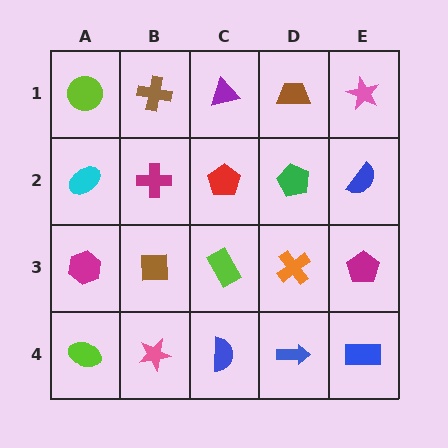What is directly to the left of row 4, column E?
A blue arrow.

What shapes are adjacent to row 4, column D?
An orange cross (row 3, column D), a blue semicircle (row 4, column C), a blue rectangle (row 4, column E).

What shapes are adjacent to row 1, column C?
A red pentagon (row 2, column C), a brown cross (row 1, column B), a brown trapezoid (row 1, column D).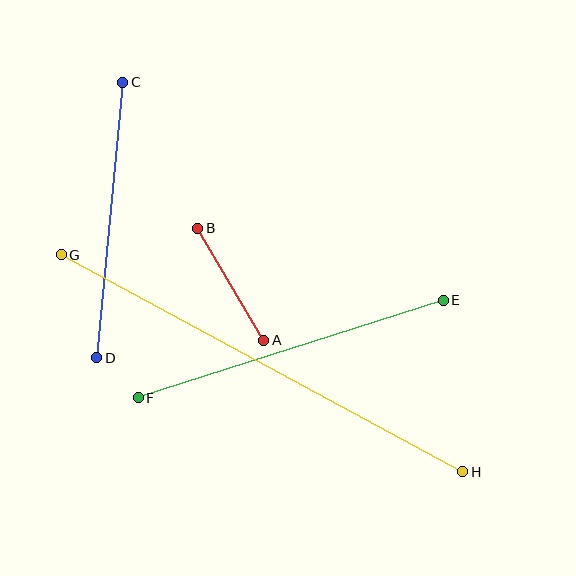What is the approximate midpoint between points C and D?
The midpoint is at approximately (110, 220) pixels.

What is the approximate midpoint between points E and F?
The midpoint is at approximately (291, 349) pixels.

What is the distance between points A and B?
The distance is approximately 130 pixels.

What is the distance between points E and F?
The distance is approximately 320 pixels.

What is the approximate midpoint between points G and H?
The midpoint is at approximately (262, 363) pixels.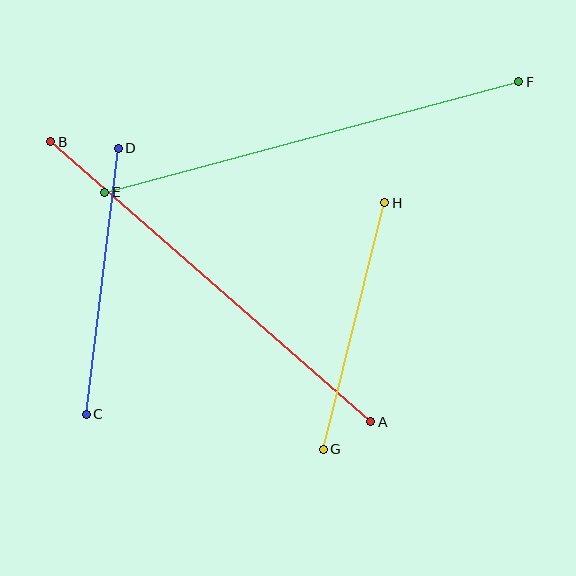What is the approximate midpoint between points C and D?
The midpoint is at approximately (102, 281) pixels.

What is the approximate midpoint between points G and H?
The midpoint is at approximately (354, 326) pixels.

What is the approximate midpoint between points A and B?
The midpoint is at approximately (211, 282) pixels.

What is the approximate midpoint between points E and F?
The midpoint is at approximately (312, 137) pixels.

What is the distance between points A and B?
The distance is approximately 425 pixels.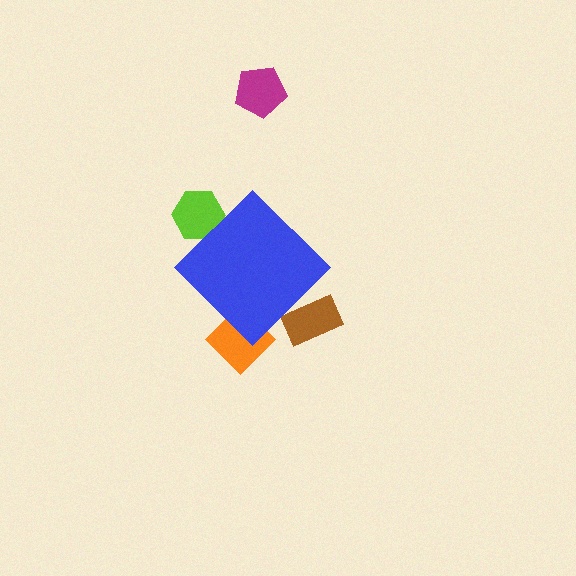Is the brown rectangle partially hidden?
Yes, the brown rectangle is partially hidden behind the blue diamond.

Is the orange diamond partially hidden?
Yes, the orange diamond is partially hidden behind the blue diamond.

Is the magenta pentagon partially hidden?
No, the magenta pentagon is fully visible.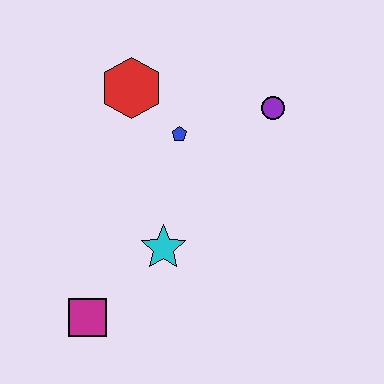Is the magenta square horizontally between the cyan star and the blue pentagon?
No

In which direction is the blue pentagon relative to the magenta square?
The blue pentagon is above the magenta square.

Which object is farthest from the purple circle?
The magenta square is farthest from the purple circle.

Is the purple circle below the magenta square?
No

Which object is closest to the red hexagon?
The blue pentagon is closest to the red hexagon.